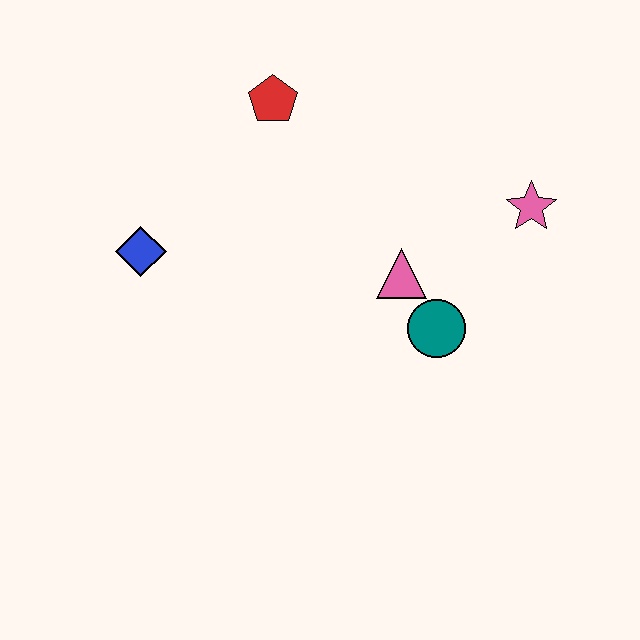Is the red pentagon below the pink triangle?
No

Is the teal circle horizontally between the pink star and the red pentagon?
Yes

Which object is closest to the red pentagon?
The blue diamond is closest to the red pentagon.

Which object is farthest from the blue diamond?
The pink star is farthest from the blue diamond.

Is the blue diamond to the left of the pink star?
Yes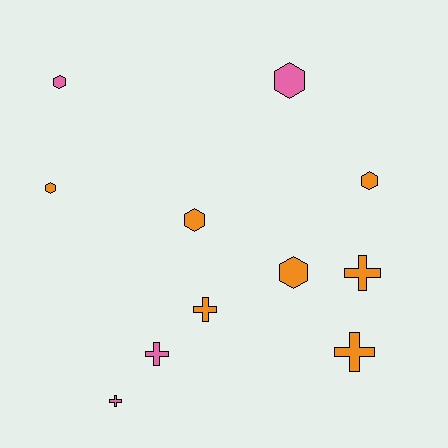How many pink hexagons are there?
There are 2 pink hexagons.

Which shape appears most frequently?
Hexagon, with 6 objects.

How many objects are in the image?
There are 11 objects.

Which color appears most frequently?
Orange, with 7 objects.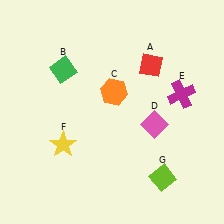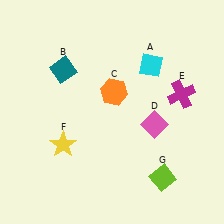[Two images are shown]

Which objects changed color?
A changed from red to cyan. B changed from green to teal.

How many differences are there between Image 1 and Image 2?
There are 2 differences between the two images.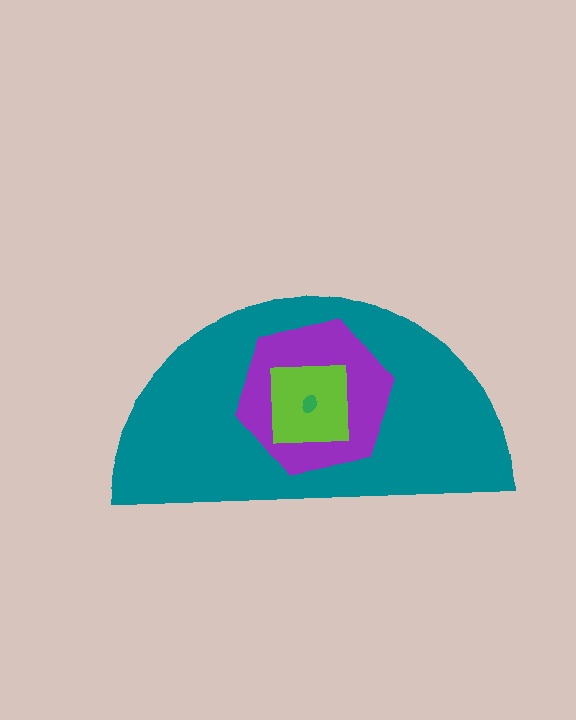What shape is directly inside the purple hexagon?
The lime square.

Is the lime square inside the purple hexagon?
Yes.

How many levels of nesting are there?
4.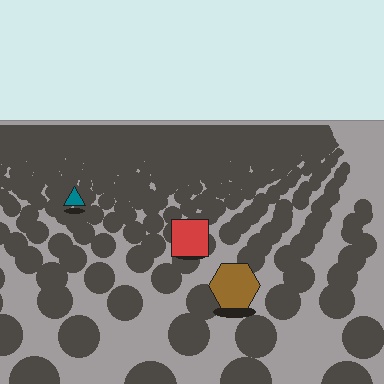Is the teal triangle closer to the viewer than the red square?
No. The red square is closer — you can tell from the texture gradient: the ground texture is coarser near it.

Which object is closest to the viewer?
The brown hexagon is closest. The texture marks near it are larger and more spread out.